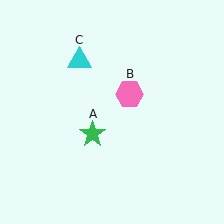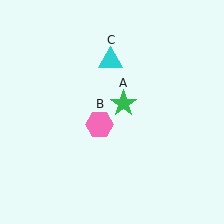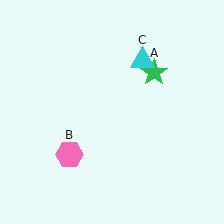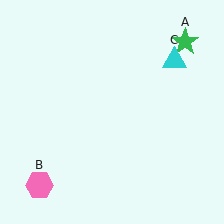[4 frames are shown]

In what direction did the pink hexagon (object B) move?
The pink hexagon (object B) moved down and to the left.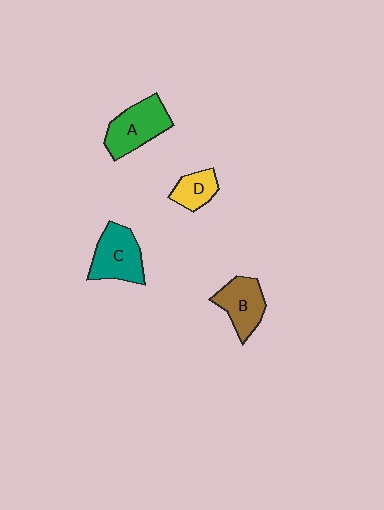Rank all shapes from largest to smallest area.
From largest to smallest: A (green), C (teal), B (brown), D (yellow).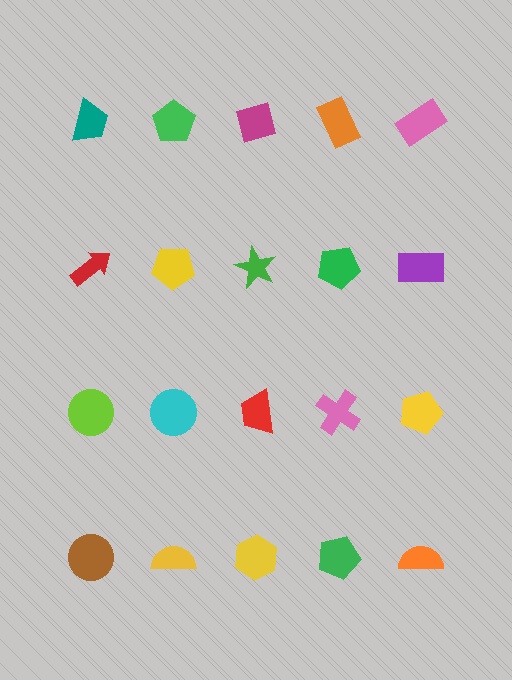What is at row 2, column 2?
A yellow pentagon.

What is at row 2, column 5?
A purple rectangle.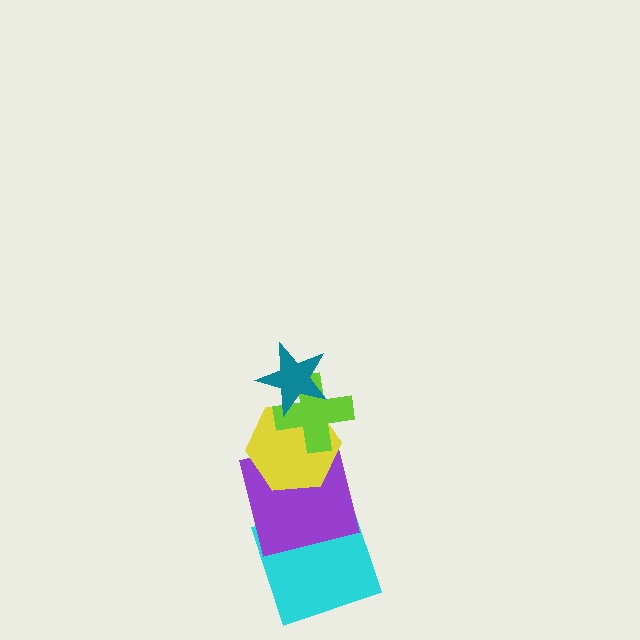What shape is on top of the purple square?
The yellow hexagon is on top of the purple square.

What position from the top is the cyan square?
The cyan square is 5th from the top.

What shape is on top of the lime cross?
The teal star is on top of the lime cross.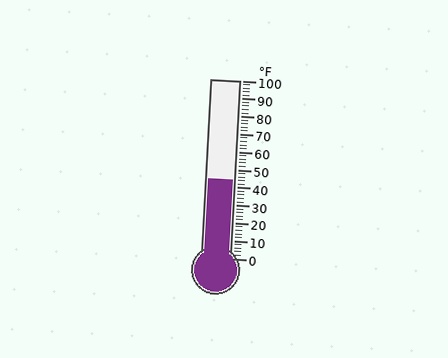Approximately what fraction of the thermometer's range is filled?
The thermometer is filled to approximately 45% of its range.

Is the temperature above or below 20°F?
The temperature is above 20°F.